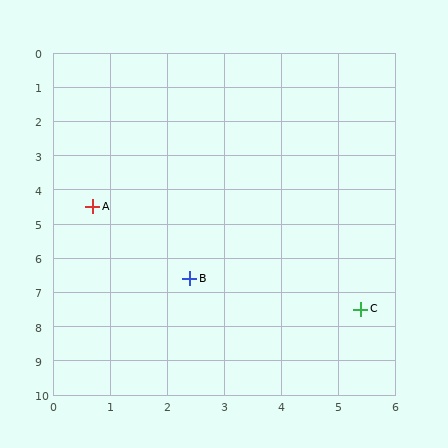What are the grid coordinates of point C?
Point C is at approximately (5.4, 7.5).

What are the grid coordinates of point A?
Point A is at approximately (0.7, 4.5).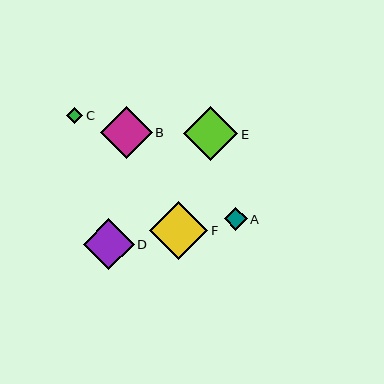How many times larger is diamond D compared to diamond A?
Diamond D is approximately 2.2 times the size of diamond A.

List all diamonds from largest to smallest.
From largest to smallest: F, E, B, D, A, C.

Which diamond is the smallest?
Diamond C is the smallest with a size of approximately 16 pixels.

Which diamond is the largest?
Diamond F is the largest with a size of approximately 58 pixels.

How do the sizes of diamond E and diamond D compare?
Diamond E and diamond D are approximately the same size.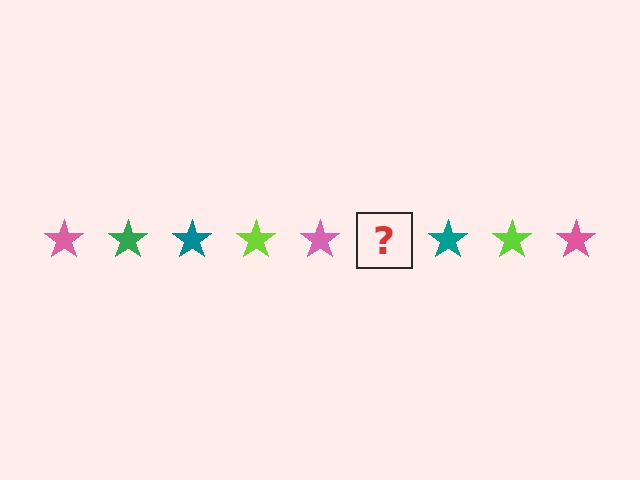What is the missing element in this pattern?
The missing element is a green star.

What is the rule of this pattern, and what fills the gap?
The rule is that the pattern cycles through pink, green, teal, lime stars. The gap should be filled with a green star.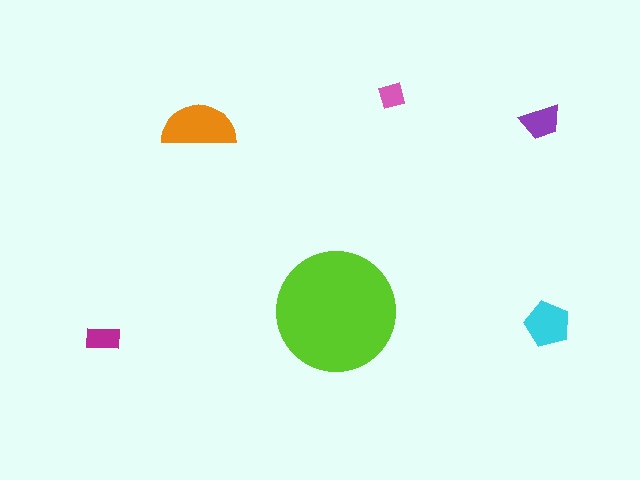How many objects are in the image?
There are 6 objects in the image.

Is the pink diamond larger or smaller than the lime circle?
Smaller.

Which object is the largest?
The lime circle.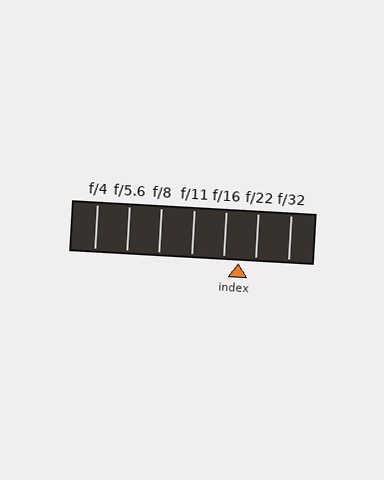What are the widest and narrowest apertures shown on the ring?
The widest aperture shown is f/4 and the narrowest is f/32.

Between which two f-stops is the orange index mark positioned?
The index mark is between f/16 and f/22.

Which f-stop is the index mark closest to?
The index mark is closest to f/16.